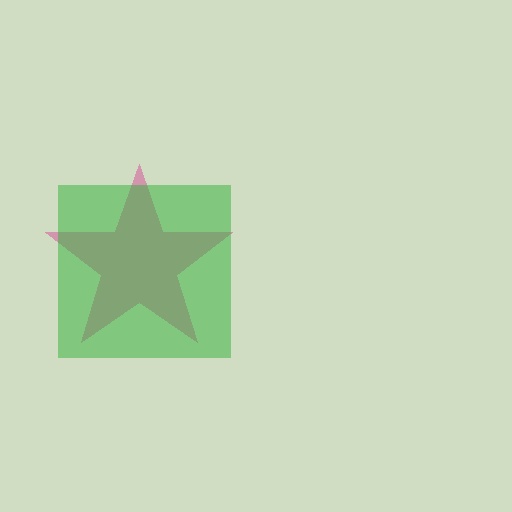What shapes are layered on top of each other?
The layered shapes are: a magenta star, a green square.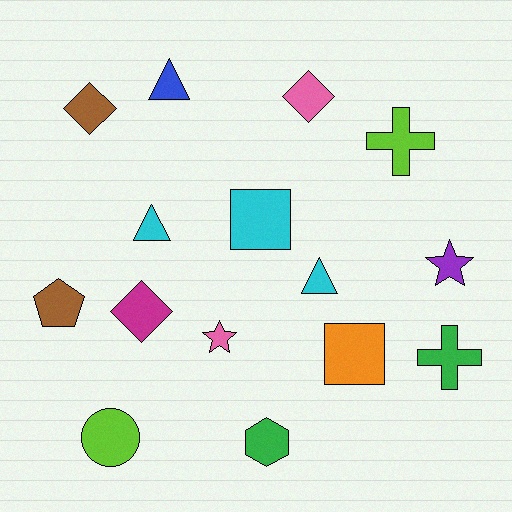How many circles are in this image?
There is 1 circle.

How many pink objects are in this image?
There are 2 pink objects.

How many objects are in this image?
There are 15 objects.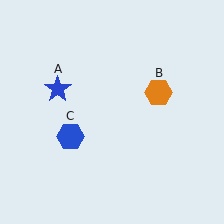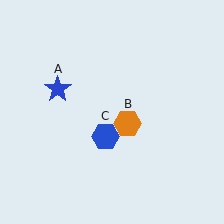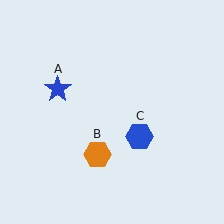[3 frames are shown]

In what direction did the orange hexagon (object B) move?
The orange hexagon (object B) moved down and to the left.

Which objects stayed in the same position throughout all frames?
Blue star (object A) remained stationary.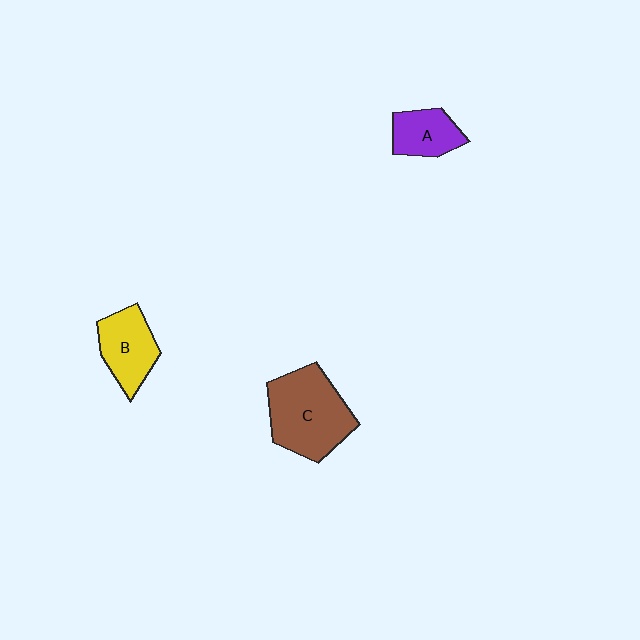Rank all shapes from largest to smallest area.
From largest to smallest: C (brown), B (yellow), A (purple).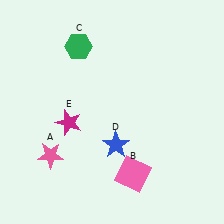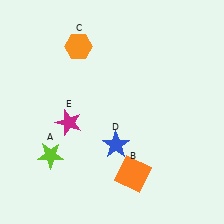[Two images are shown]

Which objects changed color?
A changed from pink to lime. B changed from pink to orange. C changed from green to orange.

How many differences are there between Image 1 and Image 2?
There are 3 differences between the two images.